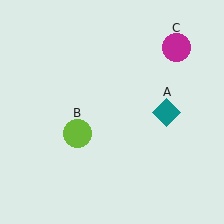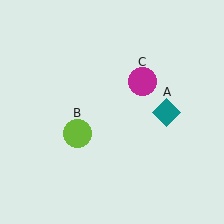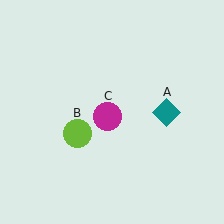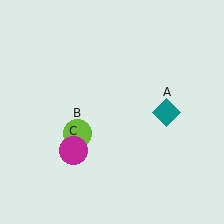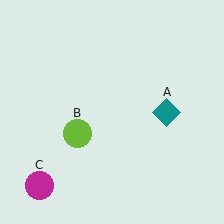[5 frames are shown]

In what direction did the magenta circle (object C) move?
The magenta circle (object C) moved down and to the left.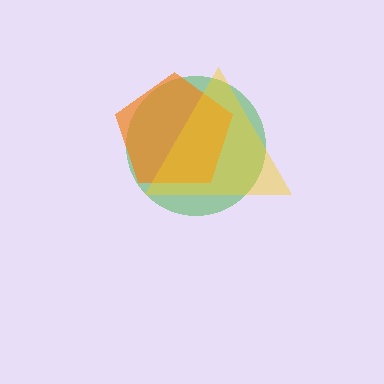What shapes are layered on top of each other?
The layered shapes are: a green circle, an orange pentagon, a yellow triangle.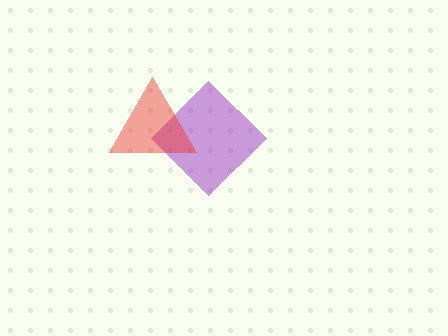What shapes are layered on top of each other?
The layered shapes are: a purple diamond, a red triangle.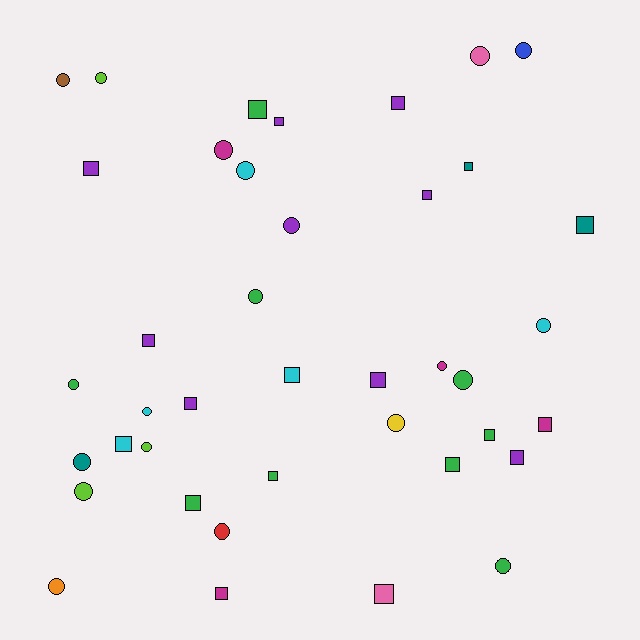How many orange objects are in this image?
There is 1 orange object.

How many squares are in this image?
There are 20 squares.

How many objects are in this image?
There are 40 objects.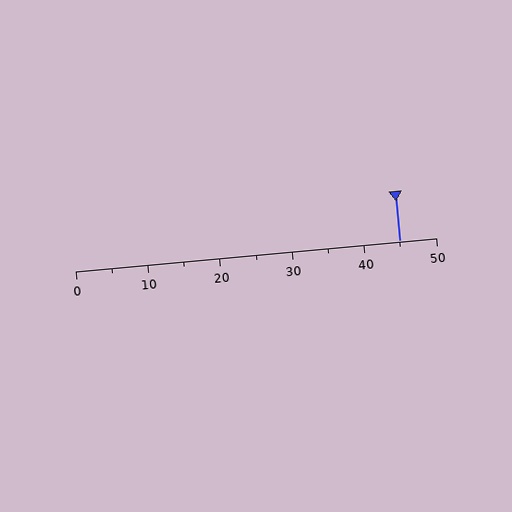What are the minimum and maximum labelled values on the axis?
The axis runs from 0 to 50.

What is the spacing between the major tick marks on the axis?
The major ticks are spaced 10 apart.